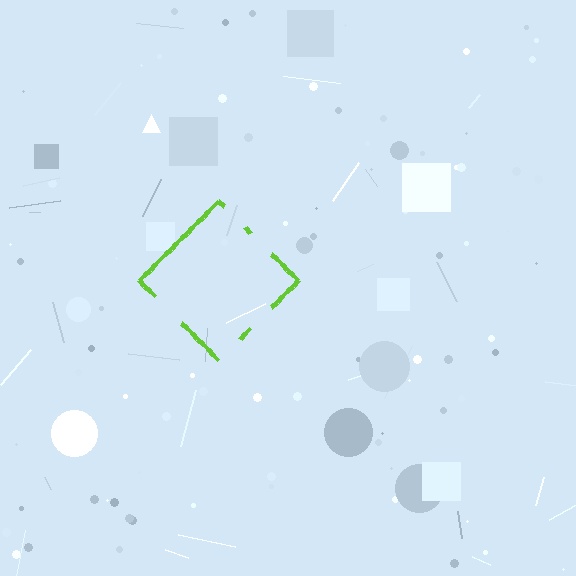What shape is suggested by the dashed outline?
The dashed outline suggests a diamond.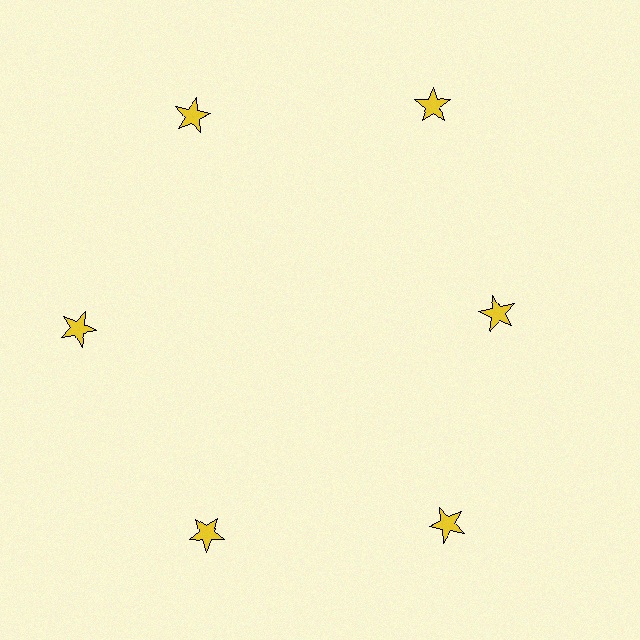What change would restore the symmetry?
The symmetry would be restored by moving it outward, back onto the ring so that all 6 stars sit at equal angles and equal distance from the center.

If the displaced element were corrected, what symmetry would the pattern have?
It would have 6-fold rotational symmetry — the pattern would map onto itself every 60 degrees.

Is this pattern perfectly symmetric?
No. The 6 yellow stars are arranged in a ring, but one element near the 3 o'clock position is pulled inward toward the center, breaking the 6-fold rotational symmetry.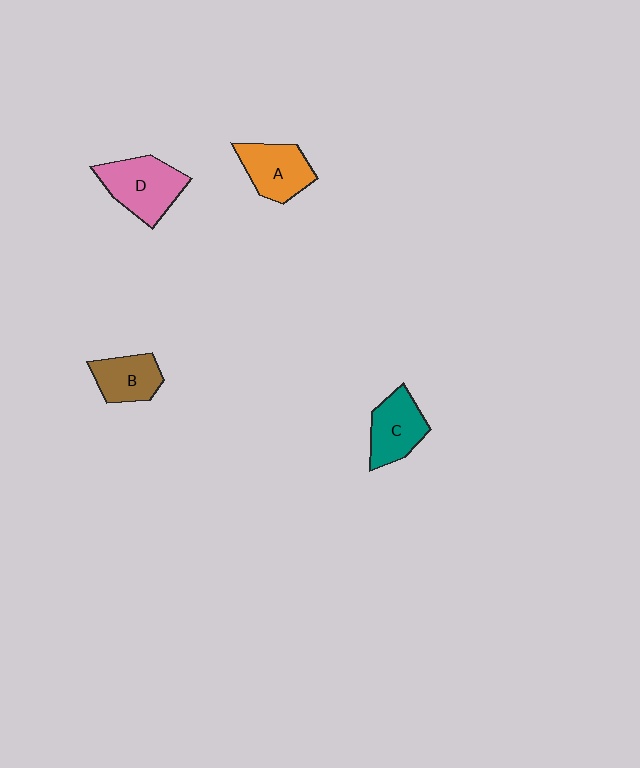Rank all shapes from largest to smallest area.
From largest to smallest: D (pink), A (orange), C (teal), B (brown).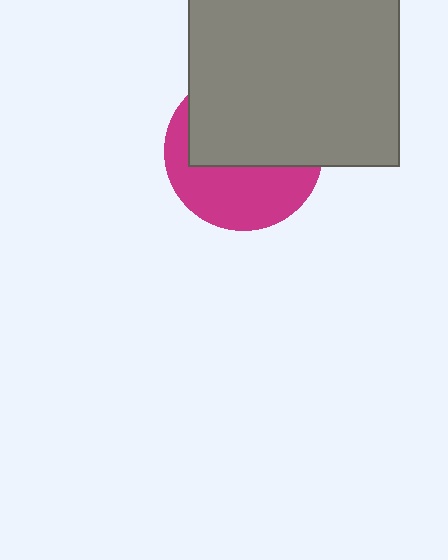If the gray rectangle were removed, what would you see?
You would see the complete magenta circle.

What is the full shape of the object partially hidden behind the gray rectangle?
The partially hidden object is a magenta circle.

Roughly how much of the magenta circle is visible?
A small part of it is visible (roughly 44%).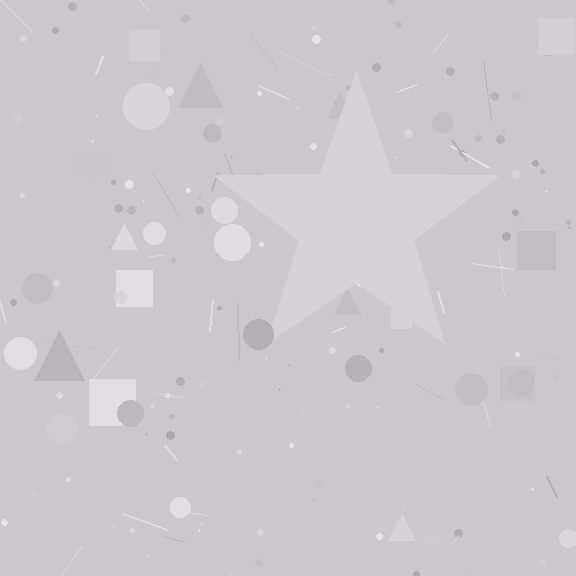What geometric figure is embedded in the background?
A star is embedded in the background.